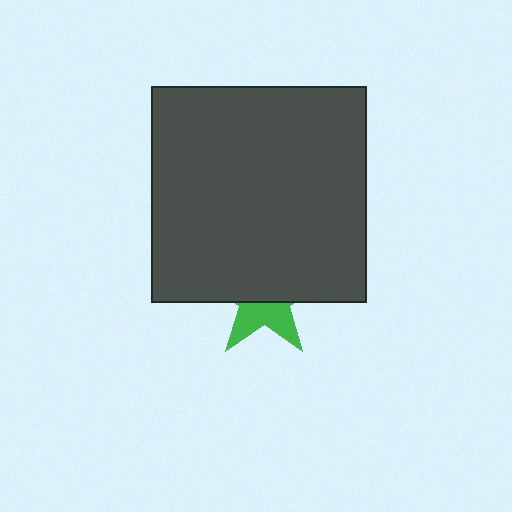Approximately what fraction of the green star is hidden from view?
Roughly 61% of the green star is hidden behind the dark gray square.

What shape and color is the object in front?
The object in front is a dark gray square.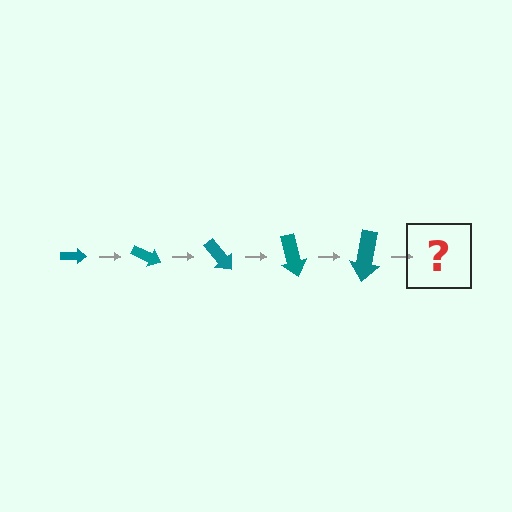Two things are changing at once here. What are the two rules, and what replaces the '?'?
The two rules are that the arrow grows larger each step and it rotates 25 degrees each step. The '?' should be an arrow, larger than the previous one and rotated 125 degrees from the start.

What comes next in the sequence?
The next element should be an arrow, larger than the previous one and rotated 125 degrees from the start.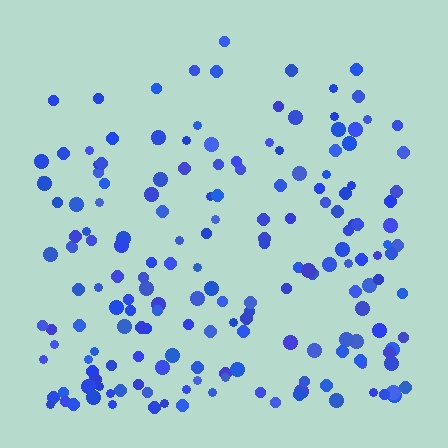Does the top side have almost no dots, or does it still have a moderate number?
Still a moderate number, just noticeably fewer than the bottom.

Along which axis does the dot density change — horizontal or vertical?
Vertical.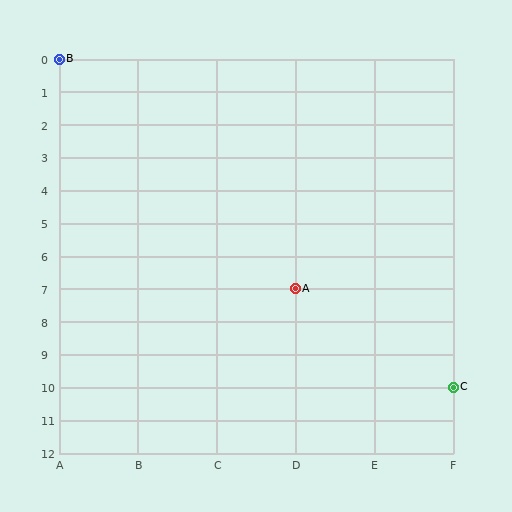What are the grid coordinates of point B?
Point B is at grid coordinates (A, 0).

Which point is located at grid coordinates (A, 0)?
Point B is at (A, 0).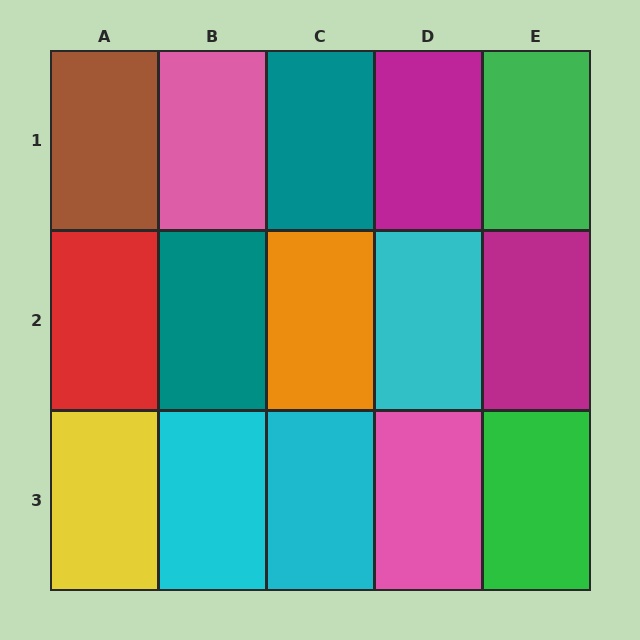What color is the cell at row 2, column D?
Cyan.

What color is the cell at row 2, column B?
Teal.